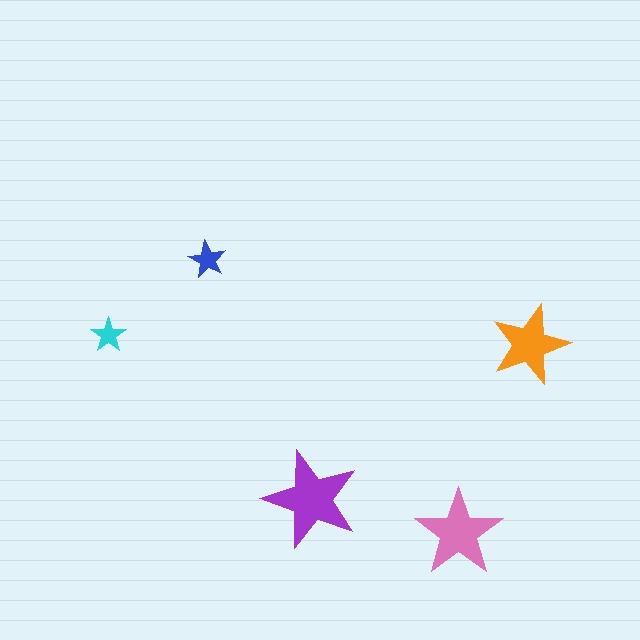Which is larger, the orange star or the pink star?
The pink one.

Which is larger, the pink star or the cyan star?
The pink one.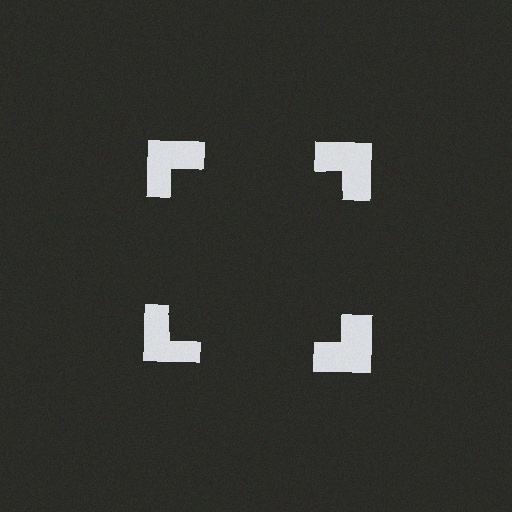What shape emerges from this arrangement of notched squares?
An illusory square — its edges are inferred from the aligned wedge cuts in the notched squares, not physically drawn.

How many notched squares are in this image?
There are 4 — one at each vertex of the illusory square.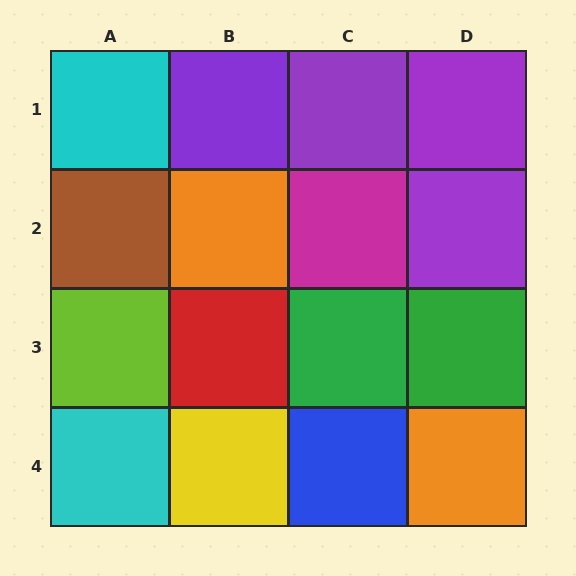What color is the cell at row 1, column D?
Purple.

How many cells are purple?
4 cells are purple.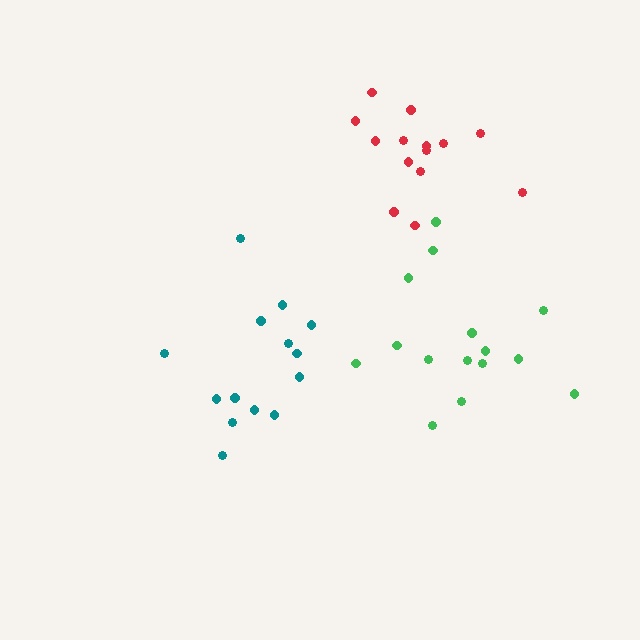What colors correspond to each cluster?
The clusters are colored: teal, green, red.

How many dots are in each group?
Group 1: 14 dots, Group 2: 15 dots, Group 3: 14 dots (43 total).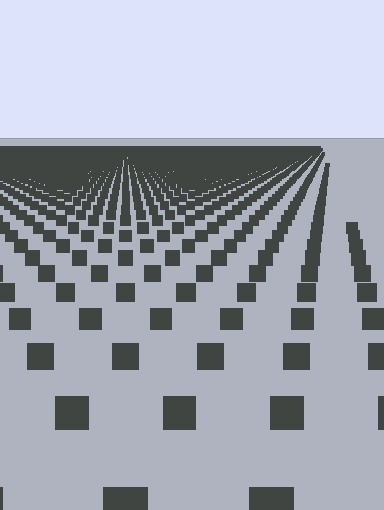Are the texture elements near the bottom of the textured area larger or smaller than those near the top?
Larger. Near the bottom, elements are closer to the viewer and appear at a bigger on-screen size.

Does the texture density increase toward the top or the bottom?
Density increases toward the top.